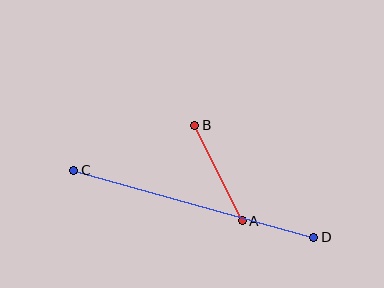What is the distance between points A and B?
The distance is approximately 107 pixels.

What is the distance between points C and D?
The distance is approximately 249 pixels.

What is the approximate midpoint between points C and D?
The midpoint is at approximately (194, 204) pixels.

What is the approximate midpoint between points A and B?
The midpoint is at approximately (218, 173) pixels.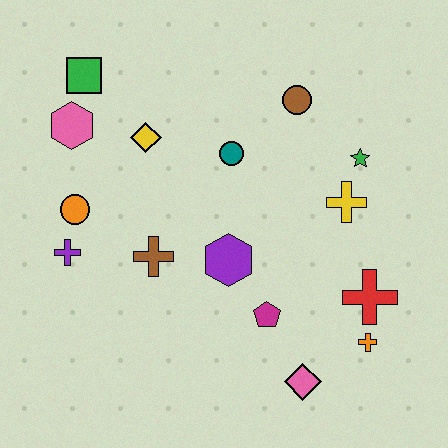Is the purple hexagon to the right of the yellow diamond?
Yes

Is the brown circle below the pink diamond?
No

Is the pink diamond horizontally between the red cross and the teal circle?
Yes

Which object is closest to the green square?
The pink hexagon is closest to the green square.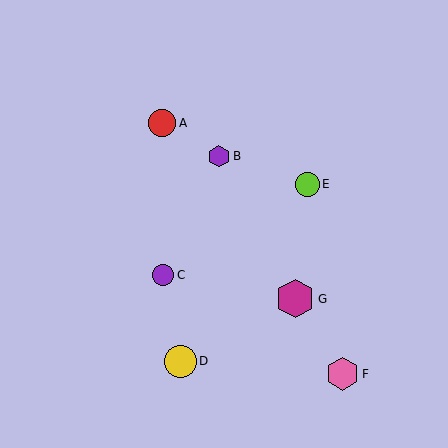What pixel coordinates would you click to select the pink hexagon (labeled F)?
Click at (342, 374) to select the pink hexagon F.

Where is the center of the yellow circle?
The center of the yellow circle is at (180, 361).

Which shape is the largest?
The magenta hexagon (labeled G) is the largest.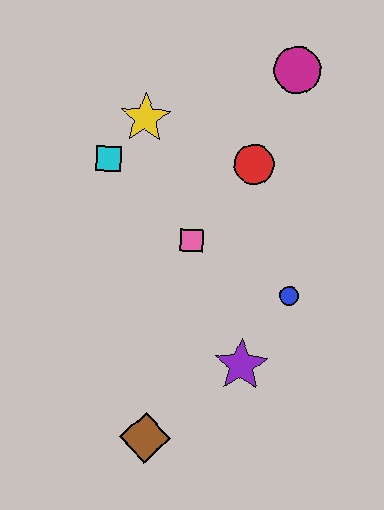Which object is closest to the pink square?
The red circle is closest to the pink square.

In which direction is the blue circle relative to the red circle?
The blue circle is below the red circle.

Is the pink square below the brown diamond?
No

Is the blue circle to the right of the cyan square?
Yes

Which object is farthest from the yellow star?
The brown diamond is farthest from the yellow star.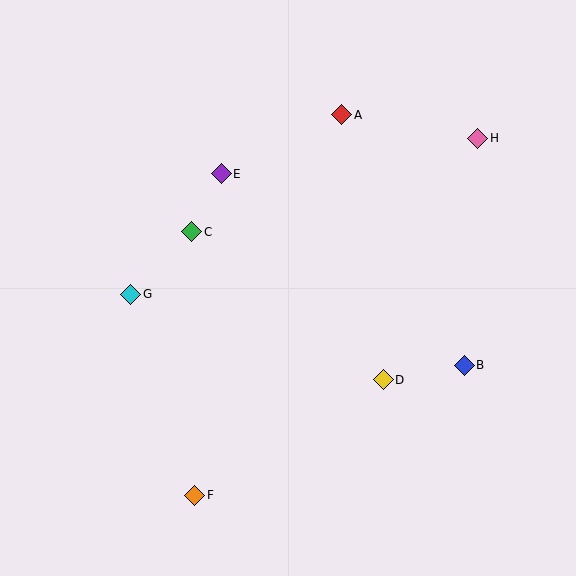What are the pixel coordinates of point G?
Point G is at (131, 294).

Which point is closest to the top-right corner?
Point H is closest to the top-right corner.